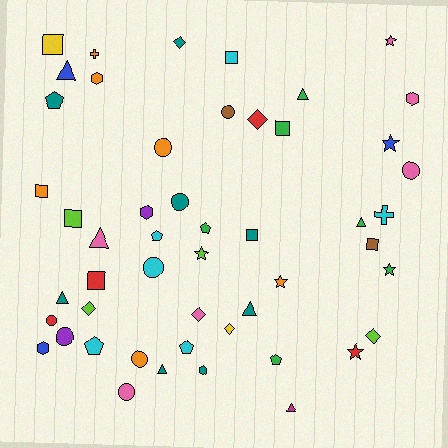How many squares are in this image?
There are 8 squares.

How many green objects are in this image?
There are 6 green objects.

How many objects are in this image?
There are 50 objects.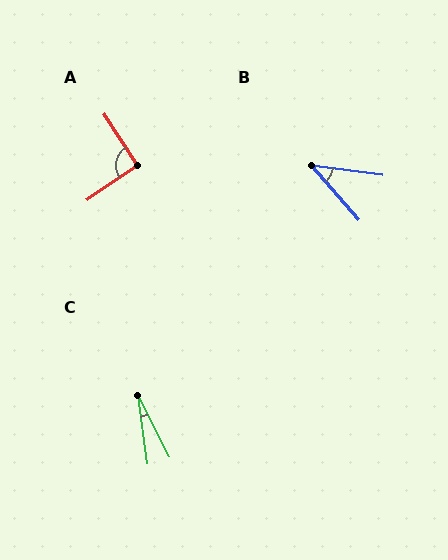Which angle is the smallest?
C, at approximately 20 degrees.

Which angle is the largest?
A, at approximately 91 degrees.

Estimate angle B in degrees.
Approximately 42 degrees.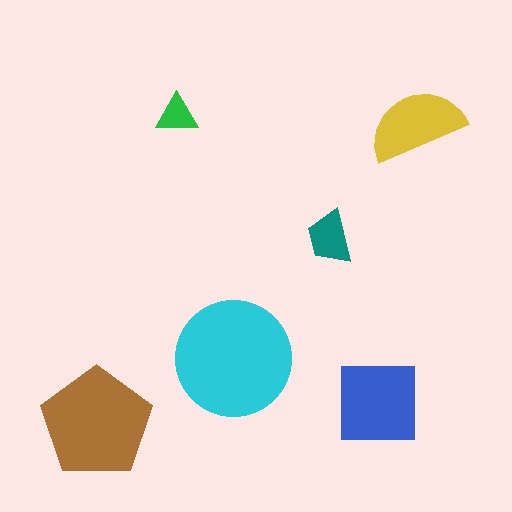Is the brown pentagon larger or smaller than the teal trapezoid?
Larger.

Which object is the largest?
The cyan circle.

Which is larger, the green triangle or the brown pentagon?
The brown pentagon.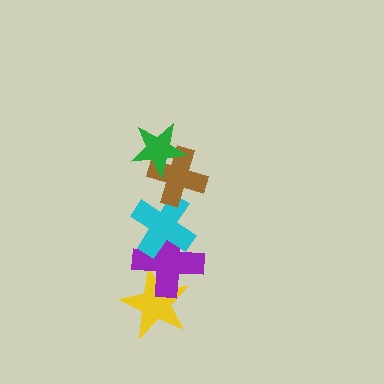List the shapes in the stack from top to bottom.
From top to bottom: the green star, the brown cross, the cyan cross, the purple cross, the yellow star.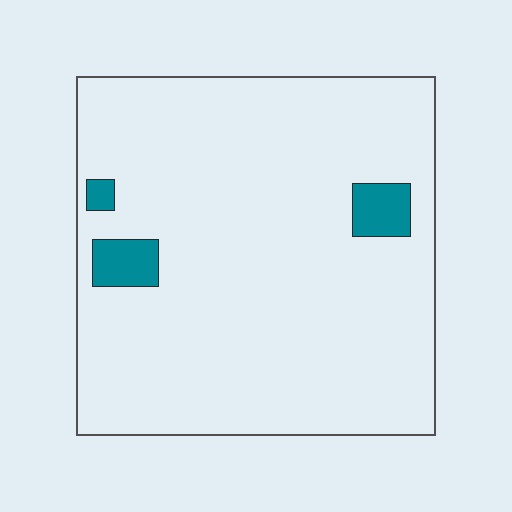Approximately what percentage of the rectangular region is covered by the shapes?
Approximately 5%.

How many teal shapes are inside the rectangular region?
3.